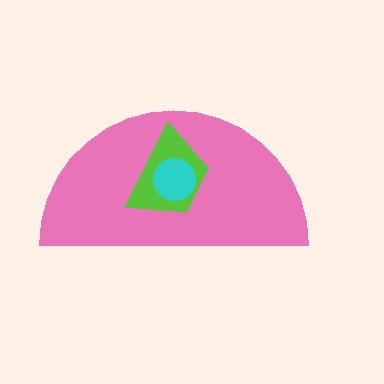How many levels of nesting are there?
3.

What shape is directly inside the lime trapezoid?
The cyan circle.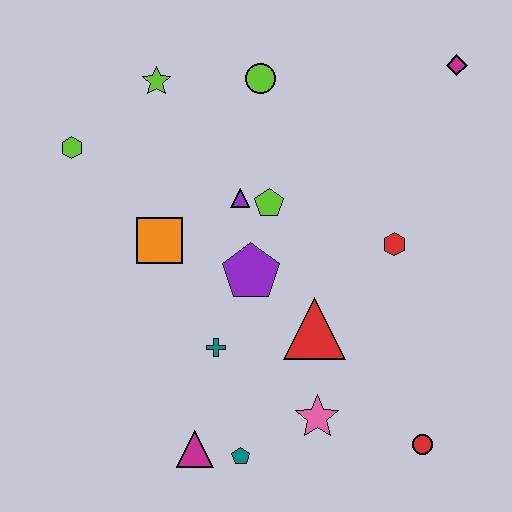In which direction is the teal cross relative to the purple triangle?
The teal cross is below the purple triangle.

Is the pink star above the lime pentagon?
No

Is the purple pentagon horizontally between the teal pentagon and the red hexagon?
Yes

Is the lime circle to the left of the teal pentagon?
No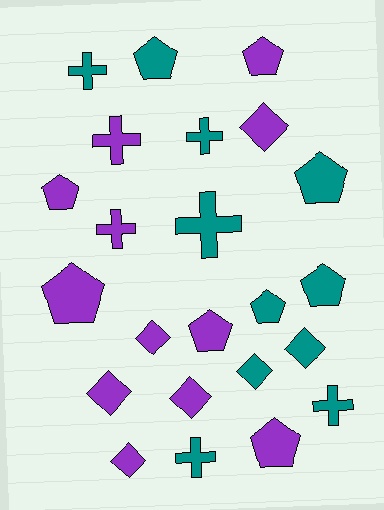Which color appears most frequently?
Purple, with 12 objects.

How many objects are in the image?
There are 23 objects.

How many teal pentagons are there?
There are 4 teal pentagons.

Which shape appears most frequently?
Pentagon, with 9 objects.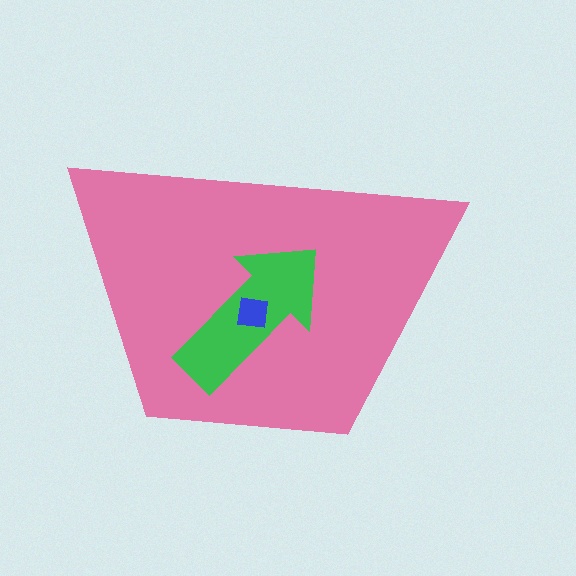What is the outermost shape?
The pink trapezoid.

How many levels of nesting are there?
3.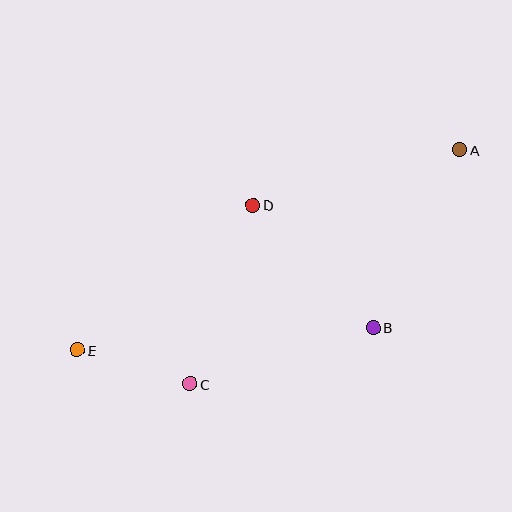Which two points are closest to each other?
Points C and E are closest to each other.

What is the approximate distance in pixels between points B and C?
The distance between B and C is approximately 192 pixels.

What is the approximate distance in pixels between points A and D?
The distance between A and D is approximately 214 pixels.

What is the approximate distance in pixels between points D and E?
The distance between D and E is approximately 228 pixels.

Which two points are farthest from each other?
Points A and E are farthest from each other.